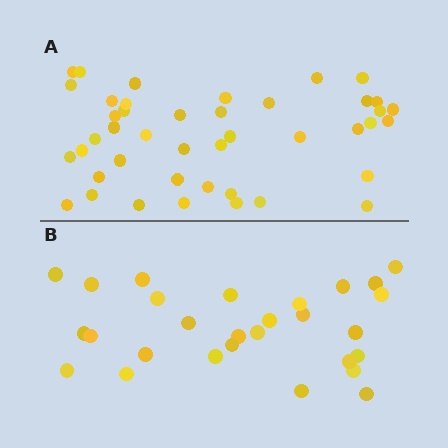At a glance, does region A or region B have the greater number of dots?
Region A (the top region) has more dots.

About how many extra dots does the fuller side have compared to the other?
Region A has approximately 15 more dots than region B.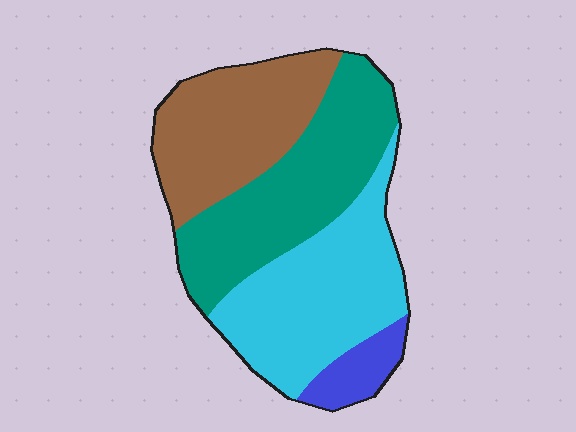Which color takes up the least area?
Blue, at roughly 5%.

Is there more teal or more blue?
Teal.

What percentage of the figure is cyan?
Cyan covers about 35% of the figure.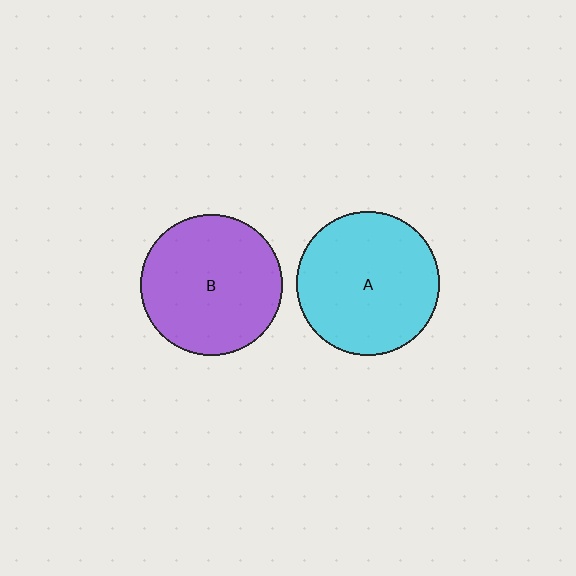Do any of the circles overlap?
No, none of the circles overlap.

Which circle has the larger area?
Circle A (cyan).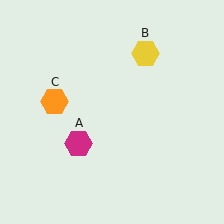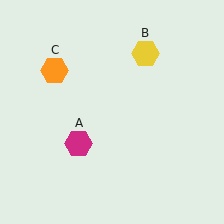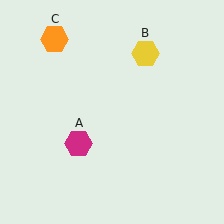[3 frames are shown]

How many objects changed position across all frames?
1 object changed position: orange hexagon (object C).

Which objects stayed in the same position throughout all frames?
Magenta hexagon (object A) and yellow hexagon (object B) remained stationary.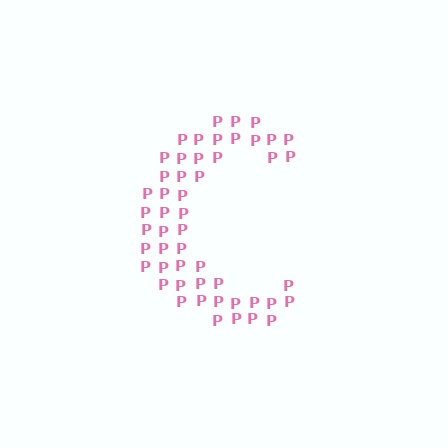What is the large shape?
The large shape is the letter C.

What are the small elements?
The small elements are letter P's.